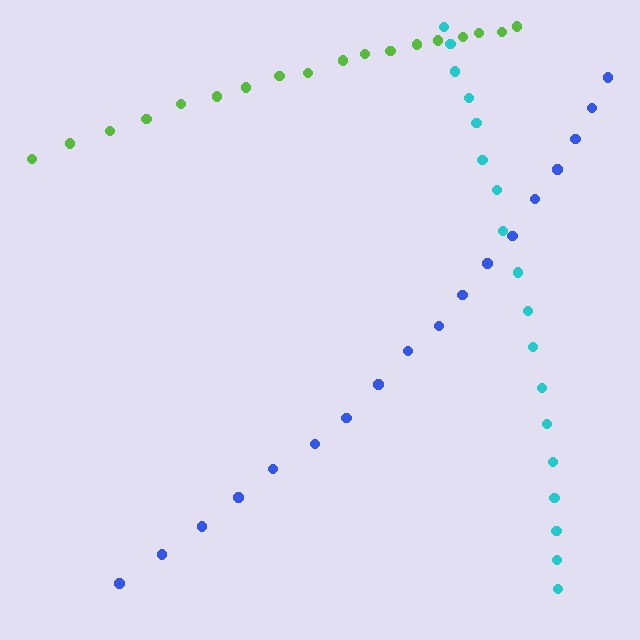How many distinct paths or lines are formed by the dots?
There are 3 distinct paths.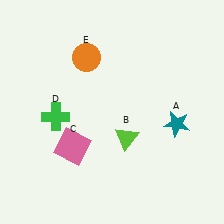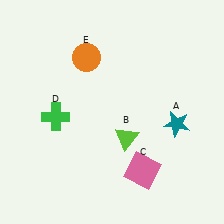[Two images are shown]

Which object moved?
The pink square (C) moved right.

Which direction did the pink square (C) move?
The pink square (C) moved right.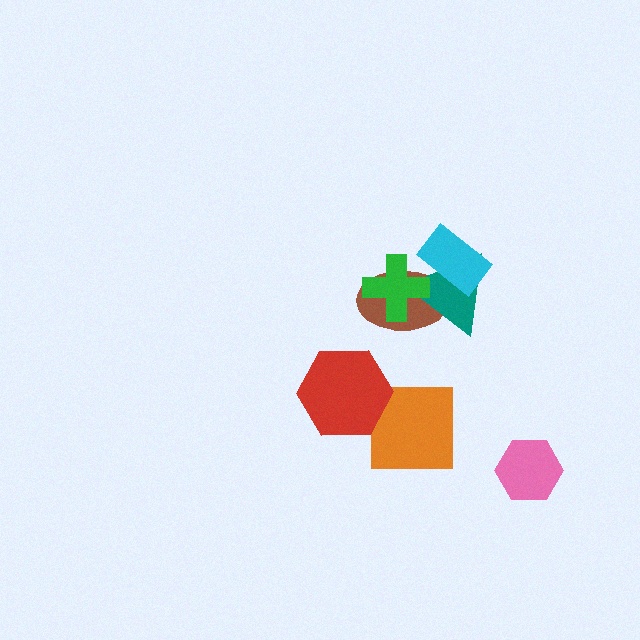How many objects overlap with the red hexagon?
1 object overlaps with the red hexagon.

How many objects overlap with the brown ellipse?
3 objects overlap with the brown ellipse.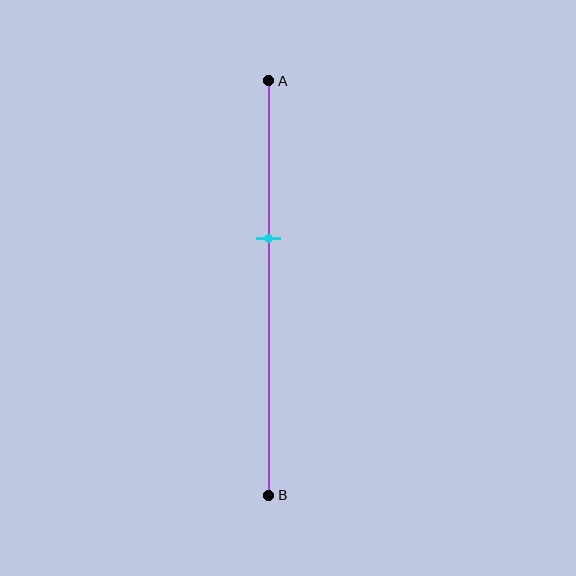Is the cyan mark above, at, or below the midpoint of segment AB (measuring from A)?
The cyan mark is above the midpoint of segment AB.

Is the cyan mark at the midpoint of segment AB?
No, the mark is at about 40% from A, not at the 50% midpoint.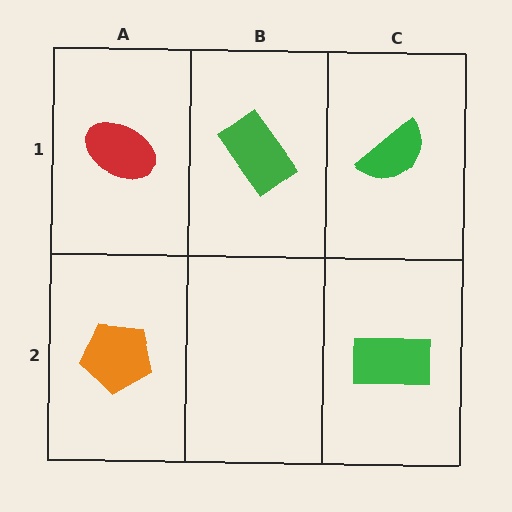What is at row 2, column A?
An orange pentagon.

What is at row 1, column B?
A green rectangle.